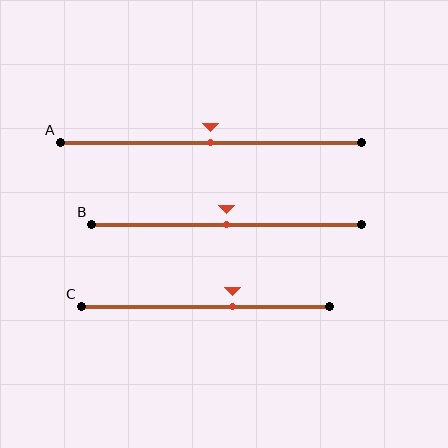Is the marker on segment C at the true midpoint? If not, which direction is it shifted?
No, the marker on segment C is shifted to the right by about 11% of the segment length.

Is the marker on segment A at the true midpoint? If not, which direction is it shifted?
Yes, the marker on segment A is at the true midpoint.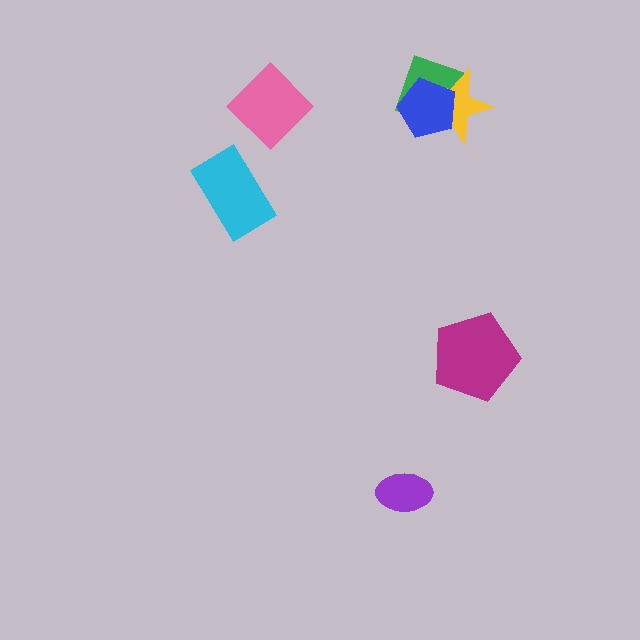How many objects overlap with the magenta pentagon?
0 objects overlap with the magenta pentagon.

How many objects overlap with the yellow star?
2 objects overlap with the yellow star.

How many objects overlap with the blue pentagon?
2 objects overlap with the blue pentagon.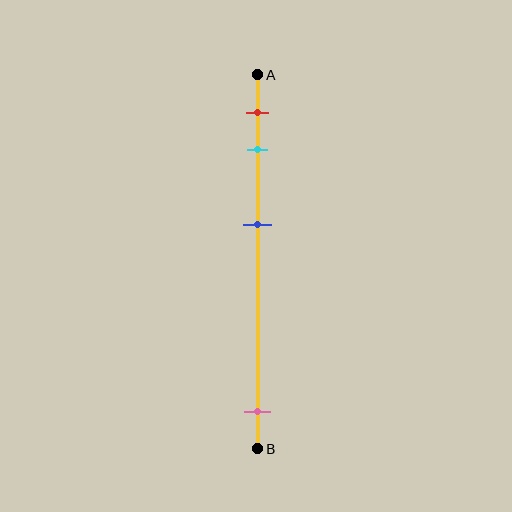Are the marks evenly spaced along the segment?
No, the marks are not evenly spaced.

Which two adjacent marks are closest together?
The red and cyan marks are the closest adjacent pair.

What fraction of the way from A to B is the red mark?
The red mark is approximately 10% (0.1) of the way from A to B.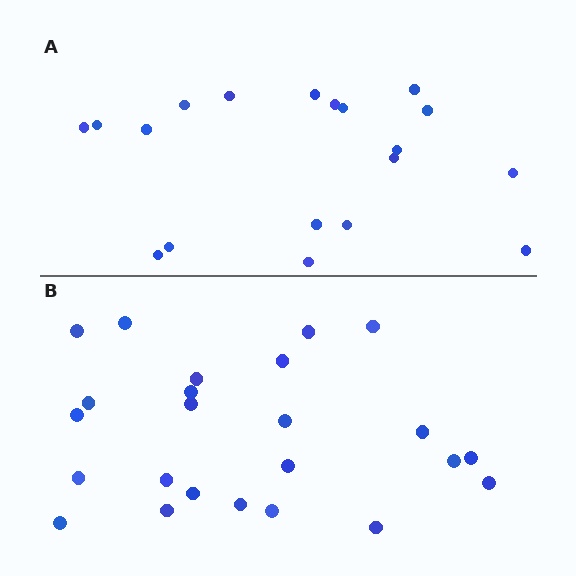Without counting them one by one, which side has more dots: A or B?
Region B (the bottom region) has more dots.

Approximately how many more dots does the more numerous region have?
Region B has about 5 more dots than region A.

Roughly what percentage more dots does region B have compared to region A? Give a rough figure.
About 25% more.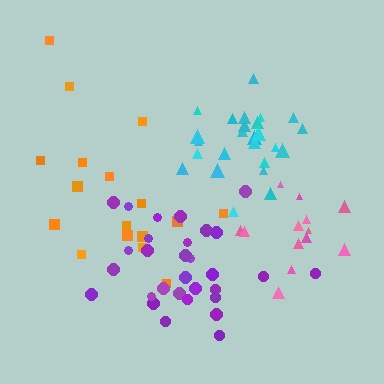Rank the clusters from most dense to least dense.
cyan, purple, pink, orange.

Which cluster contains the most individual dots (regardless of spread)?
Purple (30).